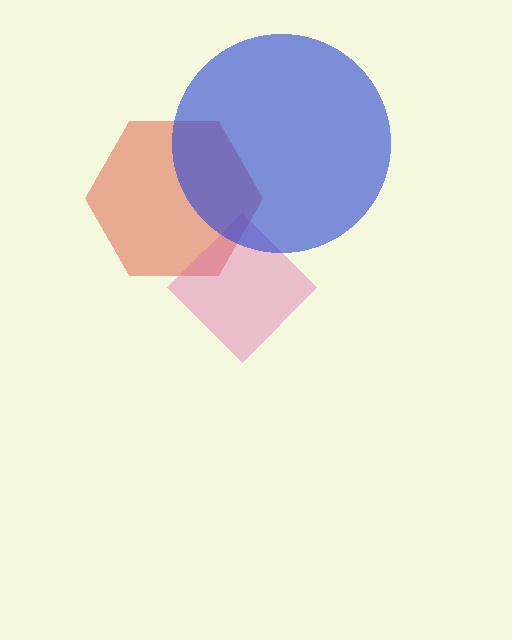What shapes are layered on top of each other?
The layered shapes are: a red hexagon, a pink diamond, a blue circle.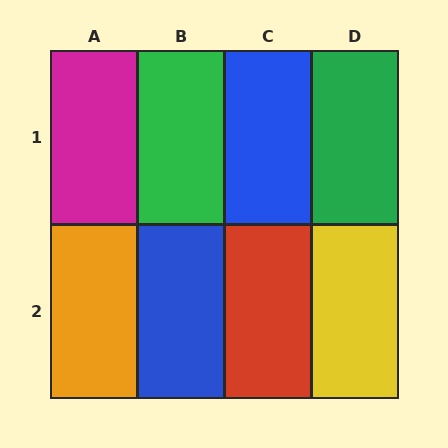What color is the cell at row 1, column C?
Blue.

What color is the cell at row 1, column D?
Green.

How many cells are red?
1 cell is red.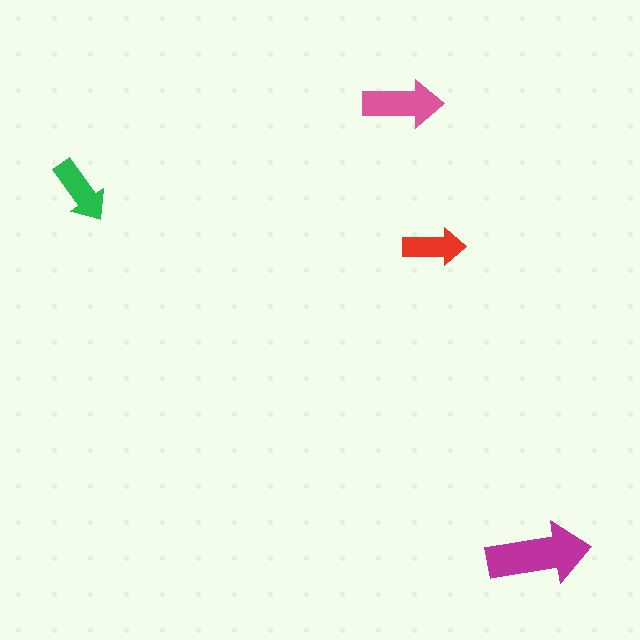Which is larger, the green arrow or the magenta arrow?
The magenta one.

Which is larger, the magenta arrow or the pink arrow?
The magenta one.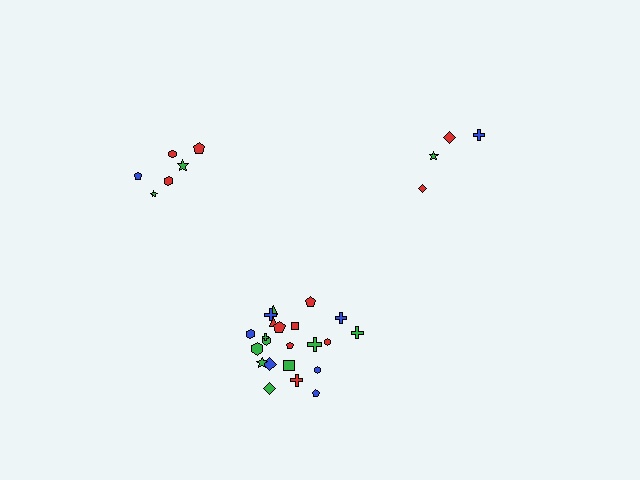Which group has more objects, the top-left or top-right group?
The top-left group.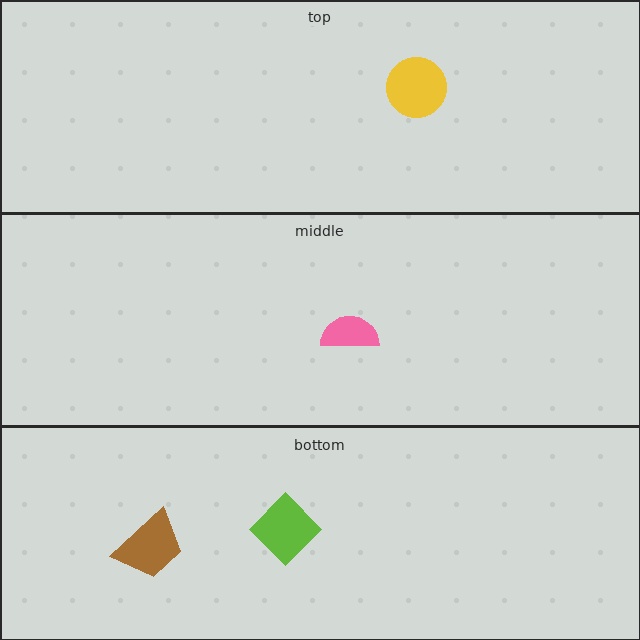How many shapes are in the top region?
1.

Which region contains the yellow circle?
The top region.